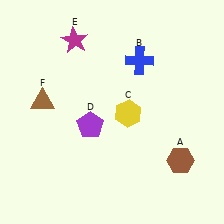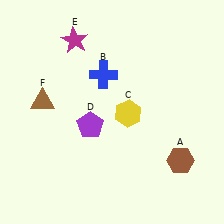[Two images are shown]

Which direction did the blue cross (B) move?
The blue cross (B) moved left.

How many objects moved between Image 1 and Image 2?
1 object moved between the two images.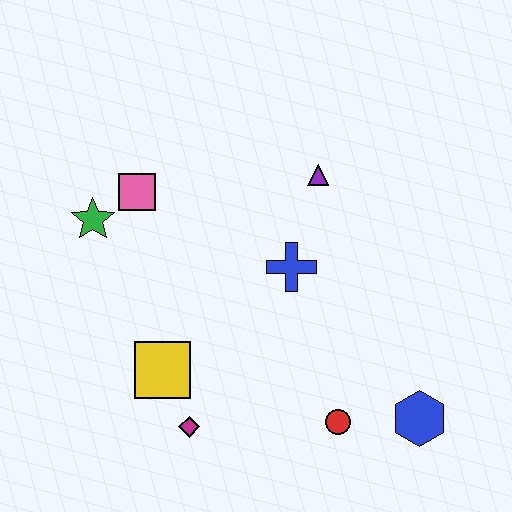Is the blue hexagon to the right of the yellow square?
Yes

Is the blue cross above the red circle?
Yes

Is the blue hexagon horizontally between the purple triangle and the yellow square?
No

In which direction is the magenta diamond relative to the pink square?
The magenta diamond is below the pink square.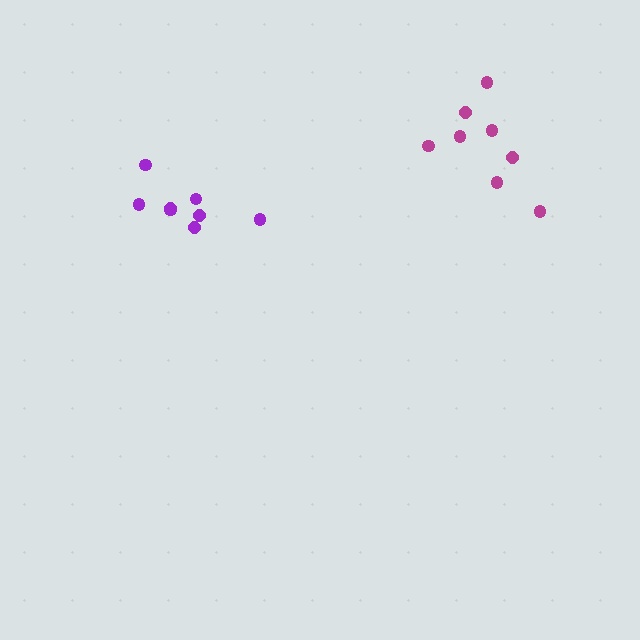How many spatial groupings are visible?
There are 2 spatial groupings.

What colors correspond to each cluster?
The clusters are colored: purple, magenta.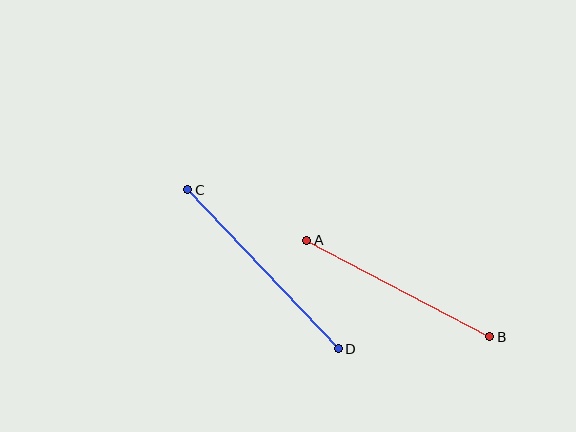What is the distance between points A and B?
The distance is approximately 206 pixels.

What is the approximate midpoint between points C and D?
The midpoint is at approximately (263, 269) pixels.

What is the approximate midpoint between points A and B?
The midpoint is at approximately (398, 288) pixels.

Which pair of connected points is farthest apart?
Points C and D are farthest apart.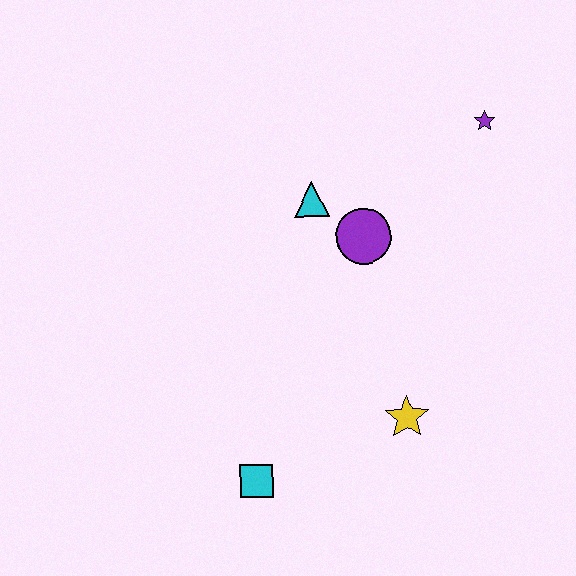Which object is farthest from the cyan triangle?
The cyan square is farthest from the cyan triangle.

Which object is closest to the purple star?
The purple circle is closest to the purple star.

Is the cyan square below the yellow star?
Yes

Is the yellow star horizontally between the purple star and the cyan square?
Yes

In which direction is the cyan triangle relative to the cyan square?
The cyan triangle is above the cyan square.